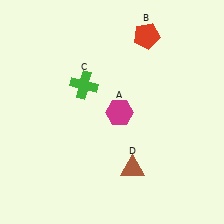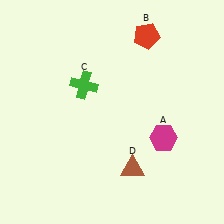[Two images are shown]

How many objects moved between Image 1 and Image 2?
1 object moved between the two images.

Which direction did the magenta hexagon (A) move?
The magenta hexagon (A) moved right.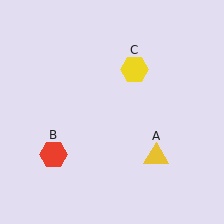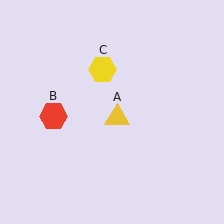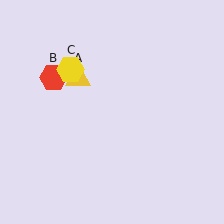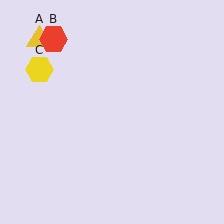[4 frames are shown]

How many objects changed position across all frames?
3 objects changed position: yellow triangle (object A), red hexagon (object B), yellow hexagon (object C).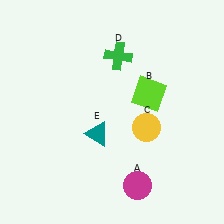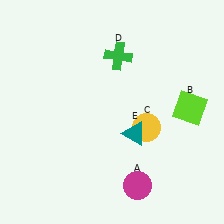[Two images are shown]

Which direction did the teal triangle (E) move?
The teal triangle (E) moved right.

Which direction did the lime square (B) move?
The lime square (B) moved right.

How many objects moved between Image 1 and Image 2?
2 objects moved between the two images.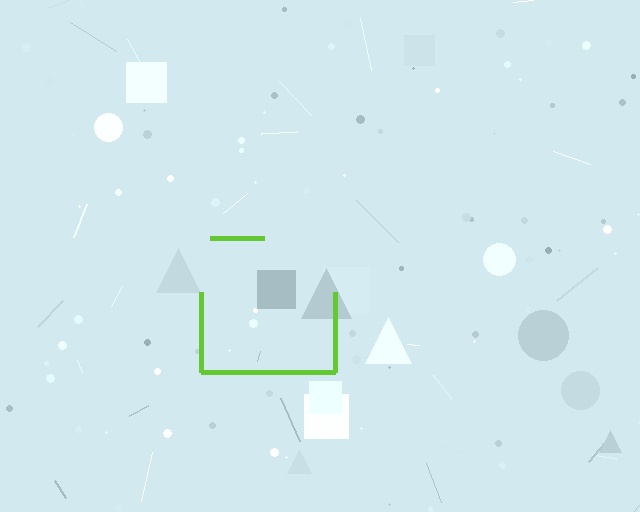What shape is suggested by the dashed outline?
The dashed outline suggests a square.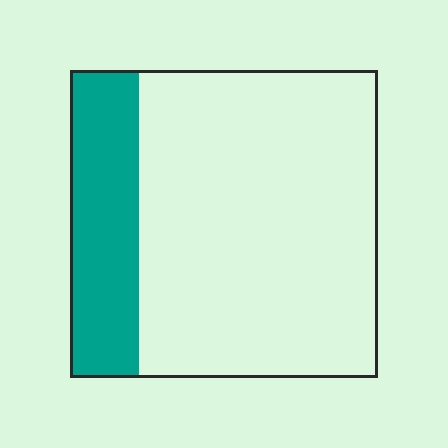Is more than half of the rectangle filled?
No.